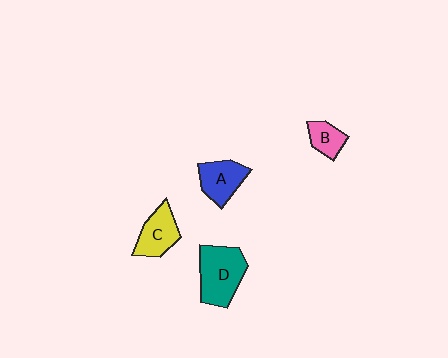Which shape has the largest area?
Shape D (teal).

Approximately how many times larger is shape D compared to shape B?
Approximately 2.3 times.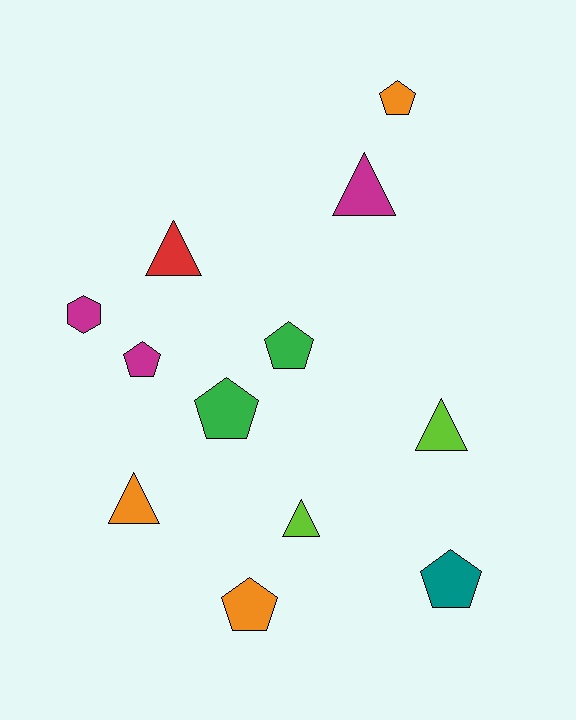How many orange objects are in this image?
There are 3 orange objects.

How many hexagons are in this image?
There is 1 hexagon.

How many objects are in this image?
There are 12 objects.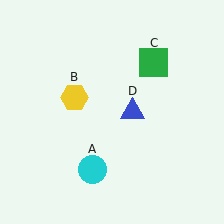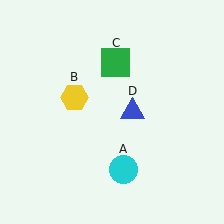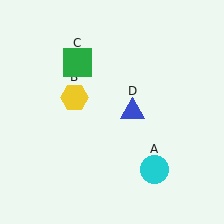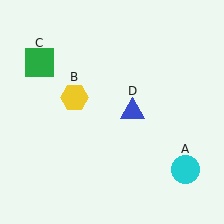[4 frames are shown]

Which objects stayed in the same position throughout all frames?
Yellow hexagon (object B) and blue triangle (object D) remained stationary.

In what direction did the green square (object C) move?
The green square (object C) moved left.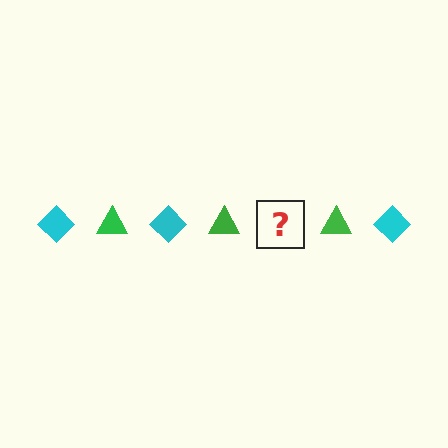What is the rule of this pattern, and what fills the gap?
The rule is that the pattern alternates between cyan diamond and green triangle. The gap should be filled with a cyan diamond.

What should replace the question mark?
The question mark should be replaced with a cyan diamond.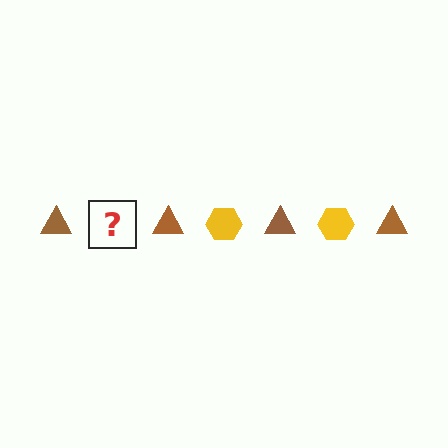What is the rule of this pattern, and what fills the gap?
The rule is that the pattern alternates between brown triangle and yellow hexagon. The gap should be filled with a yellow hexagon.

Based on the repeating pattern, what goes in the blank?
The blank should be a yellow hexagon.